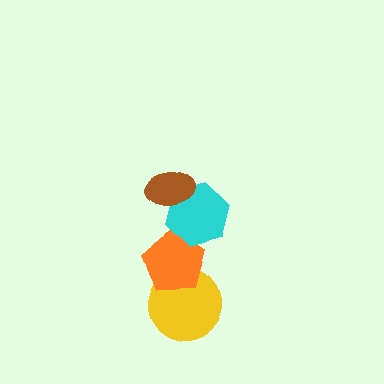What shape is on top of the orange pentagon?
The cyan hexagon is on top of the orange pentagon.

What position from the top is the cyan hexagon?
The cyan hexagon is 2nd from the top.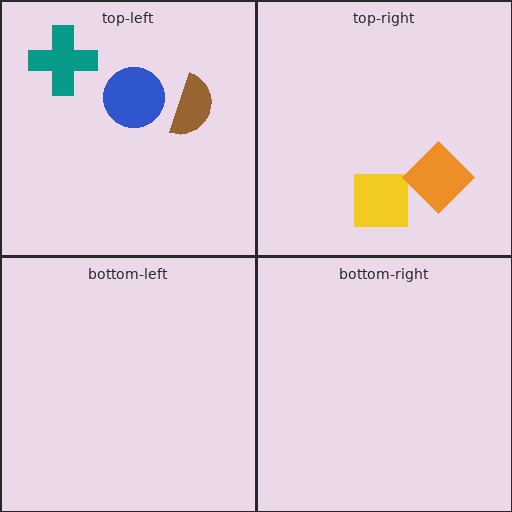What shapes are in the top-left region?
The brown semicircle, the blue circle, the teal cross.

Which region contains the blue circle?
The top-left region.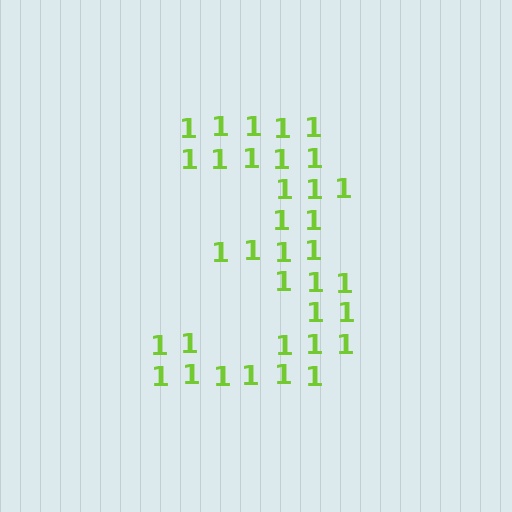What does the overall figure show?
The overall figure shows the digit 3.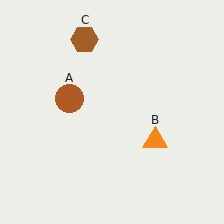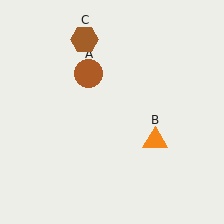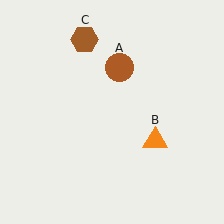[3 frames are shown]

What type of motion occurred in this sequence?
The brown circle (object A) rotated clockwise around the center of the scene.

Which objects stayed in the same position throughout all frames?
Orange triangle (object B) and brown hexagon (object C) remained stationary.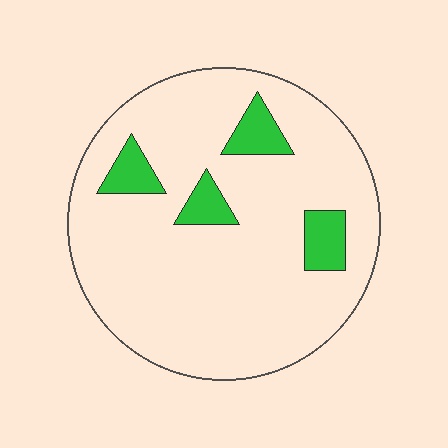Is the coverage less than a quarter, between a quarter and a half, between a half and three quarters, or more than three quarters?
Less than a quarter.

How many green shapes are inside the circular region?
4.